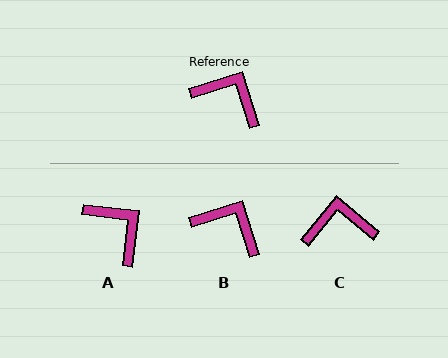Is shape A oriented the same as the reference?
No, it is off by about 24 degrees.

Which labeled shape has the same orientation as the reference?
B.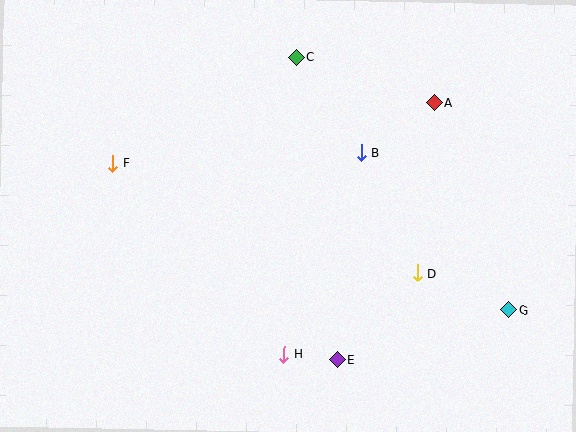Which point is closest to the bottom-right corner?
Point G is closest to the bottom-right corner.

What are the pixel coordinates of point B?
Point B is at (361, 153).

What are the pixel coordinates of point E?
Point E is at (337, 360).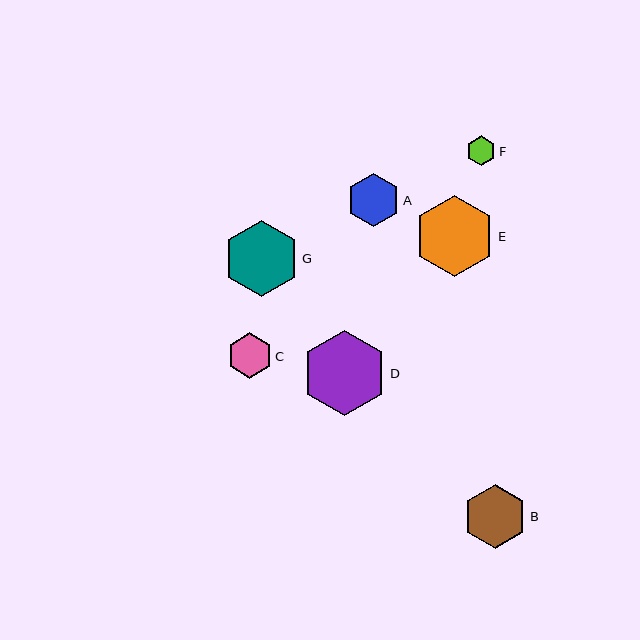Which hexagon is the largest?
Hexagon D is the largest with a size of approximately 85 pixels.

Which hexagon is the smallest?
Hexagon F is the smallest with a size of approximately 30 pixels.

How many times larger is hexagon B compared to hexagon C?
Hexagon B is approximately 1.4 times the size of hexagon C.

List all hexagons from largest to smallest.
From largest to smallest: D, E, G, B, A, C, F.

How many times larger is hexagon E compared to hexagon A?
Hexagon E is approximately 1.5 times the size of hexagon A.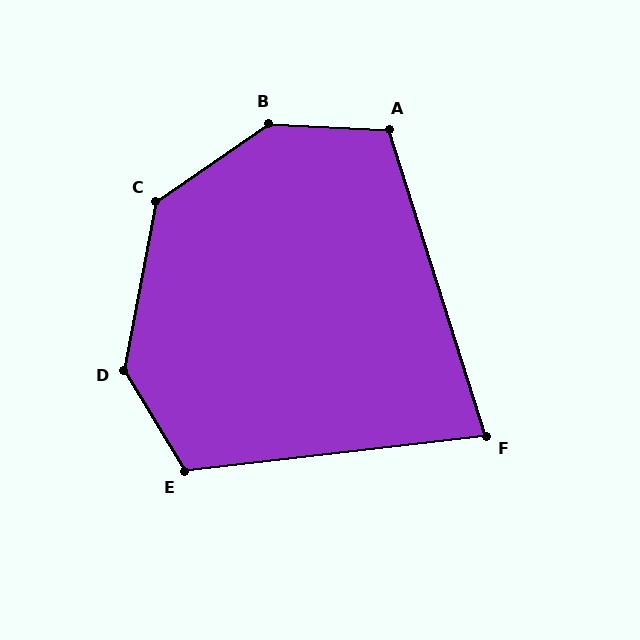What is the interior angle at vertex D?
Approximately 138 degrees (obtuse).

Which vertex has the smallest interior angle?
F, at approximately 79 degrees.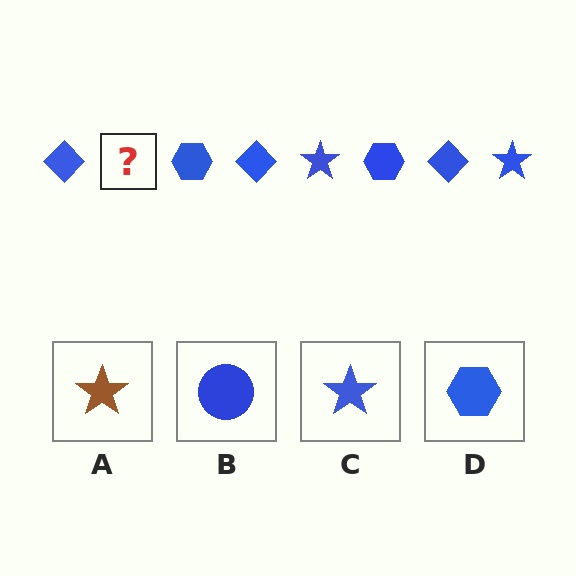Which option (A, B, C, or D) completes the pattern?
C.